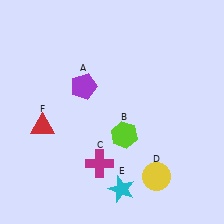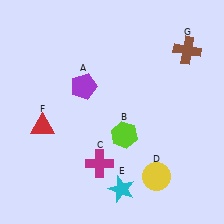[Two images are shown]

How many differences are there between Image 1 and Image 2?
There is 1 difference between the two images.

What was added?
A brown cross (G) was added in Image 2.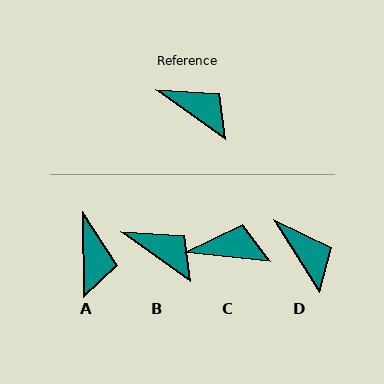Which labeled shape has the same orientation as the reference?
B.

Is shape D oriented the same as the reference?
No, it is off by about 22 degrees.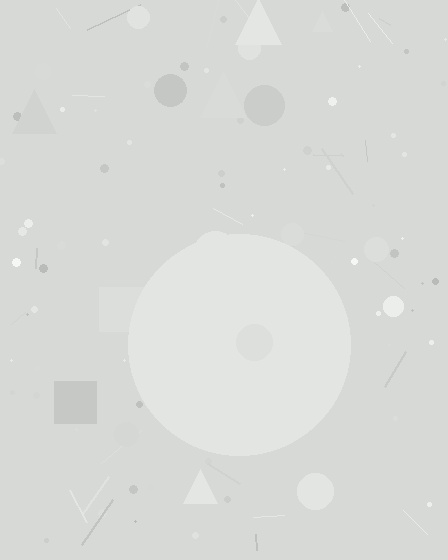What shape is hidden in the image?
A circle is hidden in the image.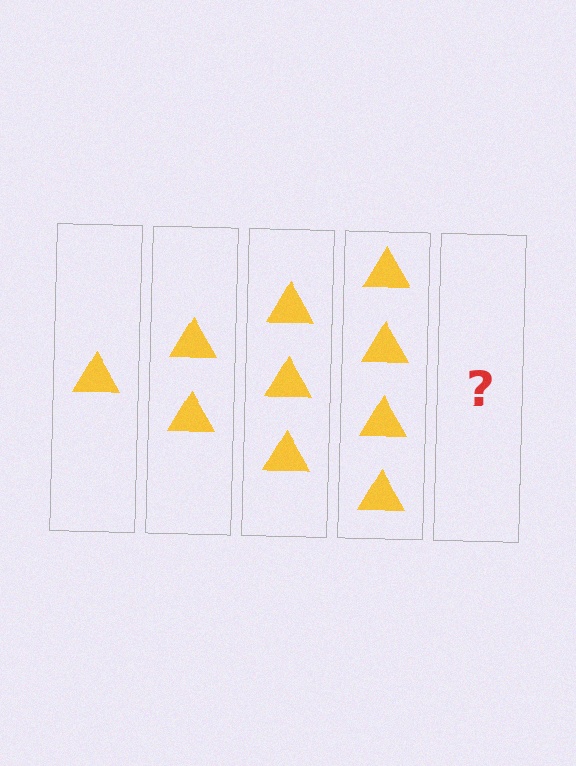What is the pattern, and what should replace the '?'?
The pattern is that each step adds one more triangle. The '?' should be 5 triangles.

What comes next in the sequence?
The next element should be 5 triangles.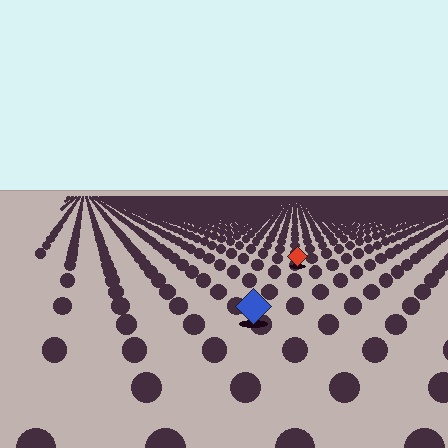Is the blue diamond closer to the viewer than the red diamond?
Yes. The blue diamond is closer — you can tell from the texture gradient: the ground texture is coarser near it.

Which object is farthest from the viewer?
The red diamond is farthest from the viewer. It appears smaller and the ground texture around it is denser.